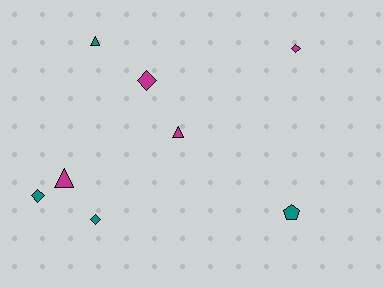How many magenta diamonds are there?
There are 2 magenta diamonds.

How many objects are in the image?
There are 8 objects.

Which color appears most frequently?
Teal, with 4 objects.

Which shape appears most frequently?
Diamond, with 4 objects.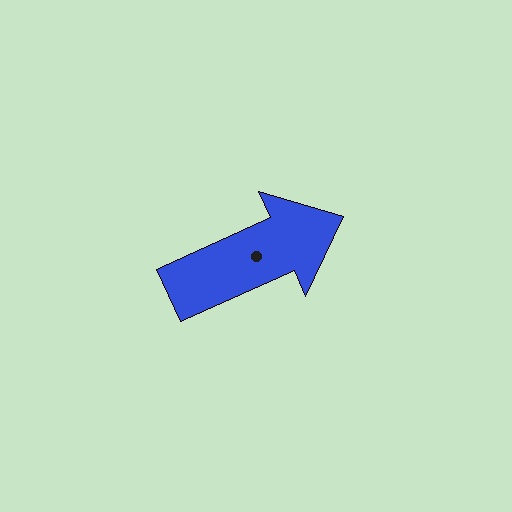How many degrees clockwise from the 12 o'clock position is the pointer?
Approximately 66 degrees.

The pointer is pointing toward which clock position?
Roughly 2 o'clock.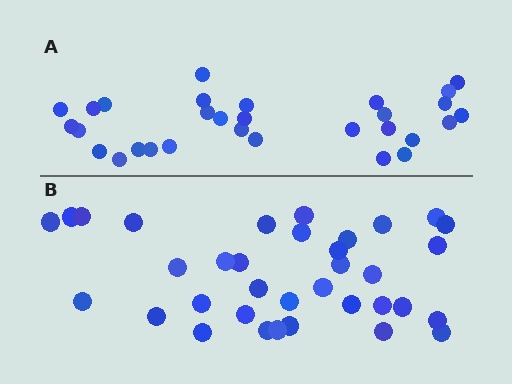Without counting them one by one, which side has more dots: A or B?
Region B (the bottom region) has more dots.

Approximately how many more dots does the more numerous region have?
Region B has about 5 more dots than region A.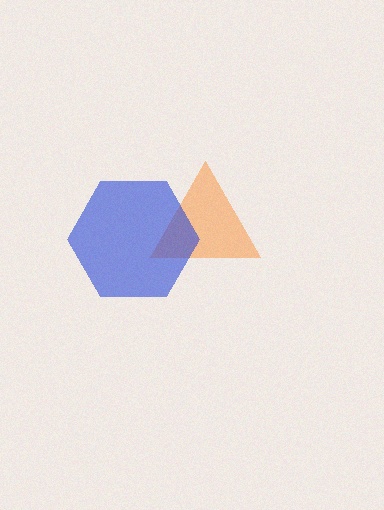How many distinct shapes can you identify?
There are 2 distinct shapes: an orange triangle, a blue hexagon.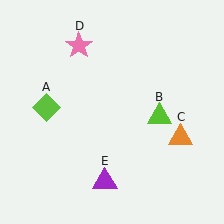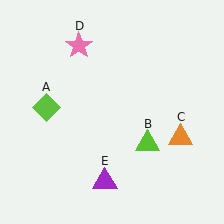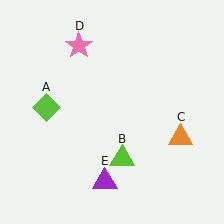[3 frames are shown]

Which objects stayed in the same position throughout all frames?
Lime diamond (object A) and orange triangle (object C) and pink star (object D) and purple triangle (object E) remained stationary.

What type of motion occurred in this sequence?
The lime triangle (object B) rotated clockwise around the center of the scene.